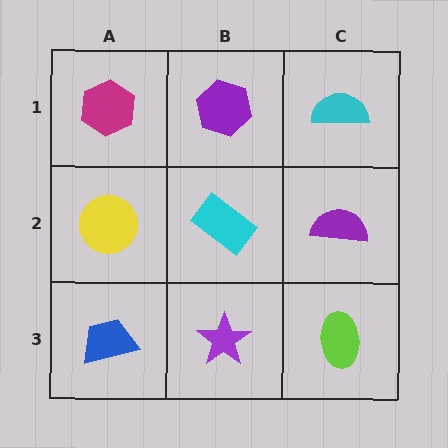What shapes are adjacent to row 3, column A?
A yellow circle (row 2, column A), a purple star (row 3, column B).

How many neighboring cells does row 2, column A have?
3.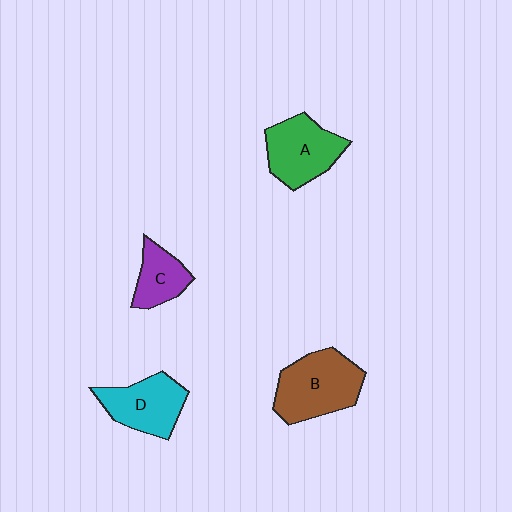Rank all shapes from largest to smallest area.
From largest to smallest: B (brown), A (green), D (cyan), C (purple).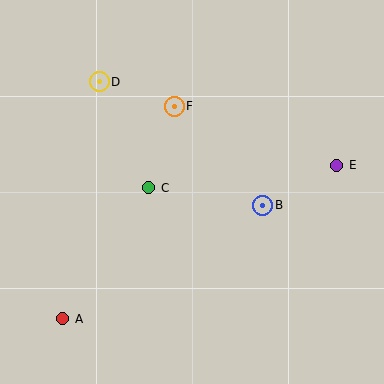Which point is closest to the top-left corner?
Point D is closest to the top-left corner.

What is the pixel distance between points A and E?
The distance between A and E is 314 pixels.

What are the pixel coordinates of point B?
Point B is at (263, 205).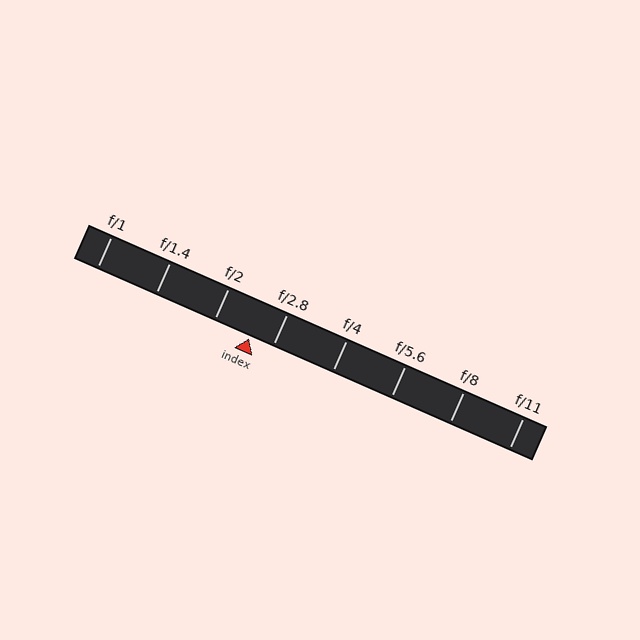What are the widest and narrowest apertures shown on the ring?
The widest aperture shown is f/1 and the narrowest is f/11.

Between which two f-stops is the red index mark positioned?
The index mark is between f/2 and f/2.8.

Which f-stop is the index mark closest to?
The index mark is closest to f/2.8.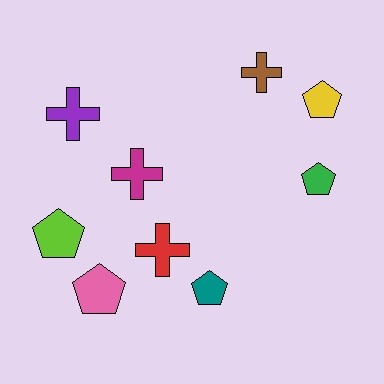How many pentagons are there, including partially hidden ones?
There are 5 pentagons.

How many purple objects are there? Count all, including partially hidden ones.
There is 1 purple object.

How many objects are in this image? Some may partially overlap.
There are 9 objects.